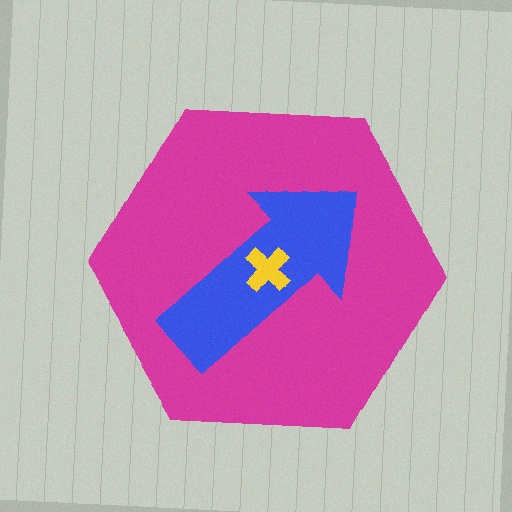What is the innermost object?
The yellow cross.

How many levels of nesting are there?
3.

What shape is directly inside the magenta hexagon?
The blue arrow.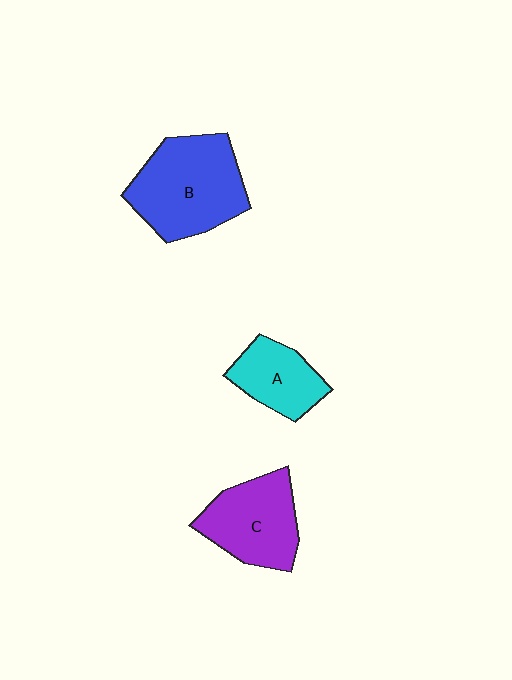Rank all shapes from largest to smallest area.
From largest to smallest: B (blue), C (purple), A (cyan).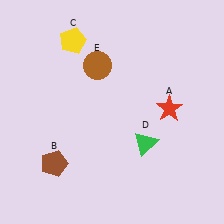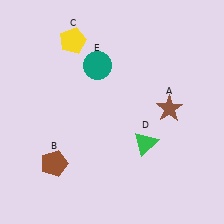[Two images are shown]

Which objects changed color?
A changed from red to brown. E changed from brown to teal.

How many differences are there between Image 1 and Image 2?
There are 2 differences between the two images.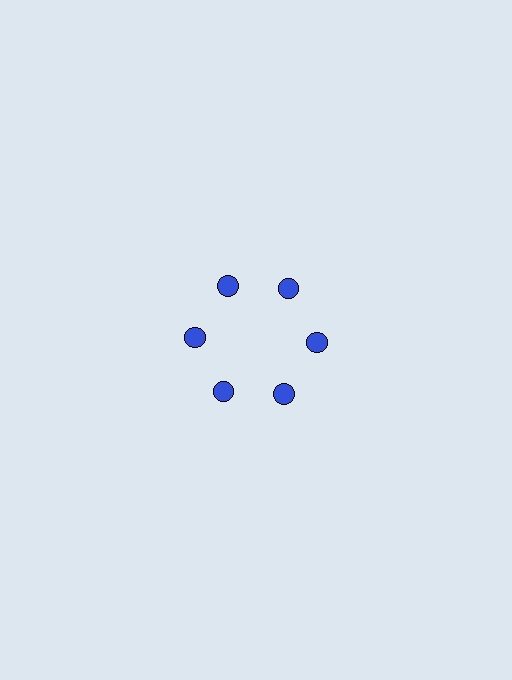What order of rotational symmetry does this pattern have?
This pattern has 6-fold rotational symmetry.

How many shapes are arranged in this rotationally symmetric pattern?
There are 6 shapes, arranged in 6 groups of 1.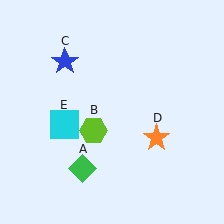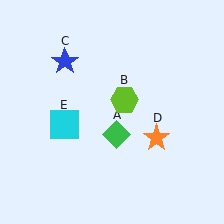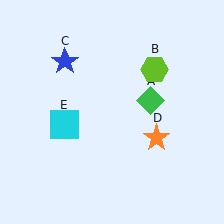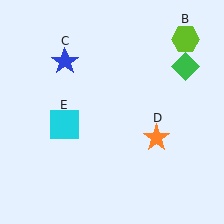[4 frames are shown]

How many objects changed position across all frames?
2 objects changed position: green diamond (object A), lime hexagon (object B).